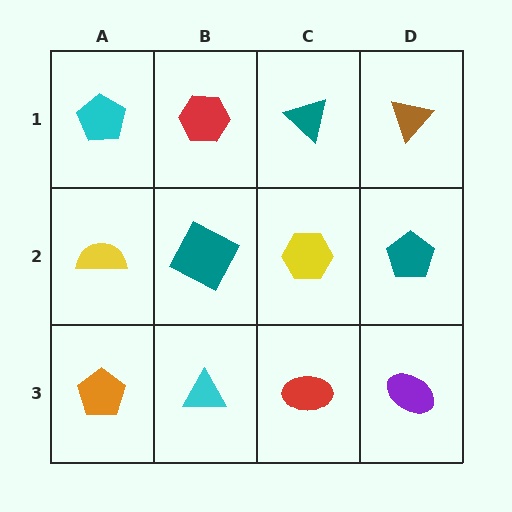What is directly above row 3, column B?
A teal square.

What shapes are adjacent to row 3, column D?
A teal pentagon (row 2, column D), a red ellipse (row 3, column C).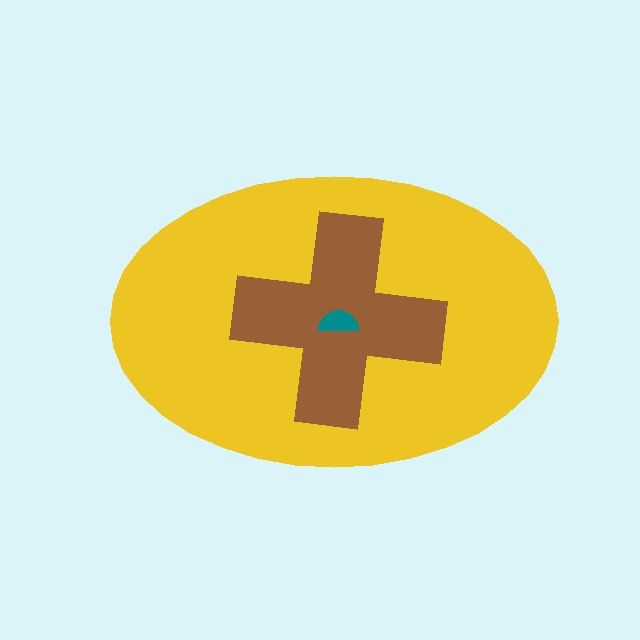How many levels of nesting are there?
3.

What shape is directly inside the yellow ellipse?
The brown cross.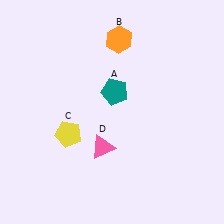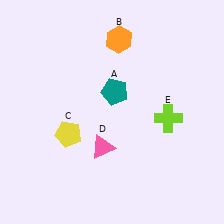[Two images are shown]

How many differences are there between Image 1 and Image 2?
There is 1 difference between the two images.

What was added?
A lime cross (E) was added in Image 2.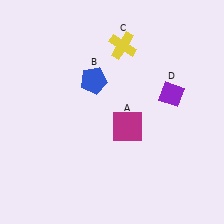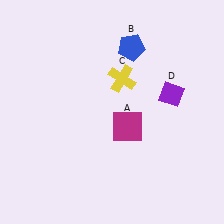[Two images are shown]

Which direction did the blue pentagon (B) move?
The blue pentagon (B) moved right.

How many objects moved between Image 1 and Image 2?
2 objects moved between the two images.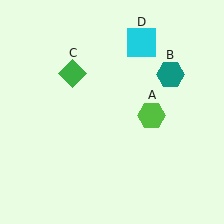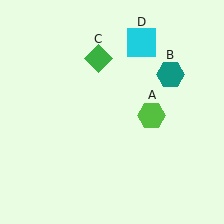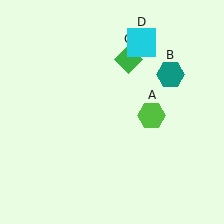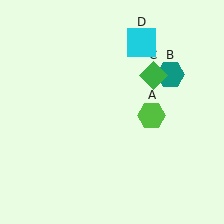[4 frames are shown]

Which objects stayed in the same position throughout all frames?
Lime hexagon (object A) and teal hexagon (object B) and cyan square (object D) remained stationary.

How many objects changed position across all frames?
1 object changed position: green diamond (object C).